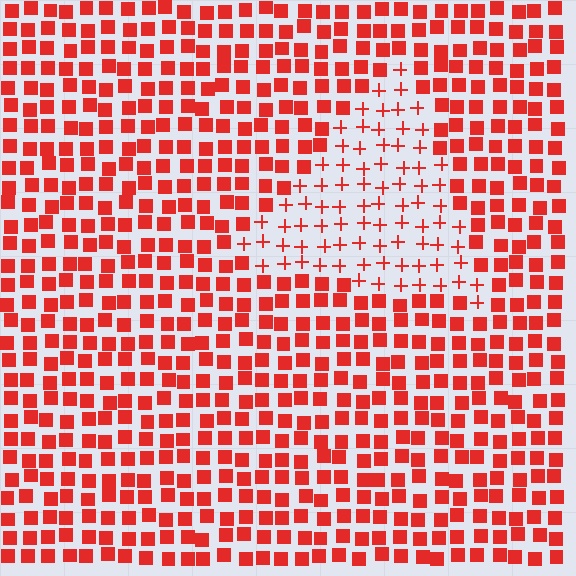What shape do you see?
I see a triangle.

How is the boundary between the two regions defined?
The boundary is defined by a change in element shape: plus signs inside vs. squares outside. All elements share the same color and spacing.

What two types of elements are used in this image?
The image uses plus signs inside the triangle region and squares outside it.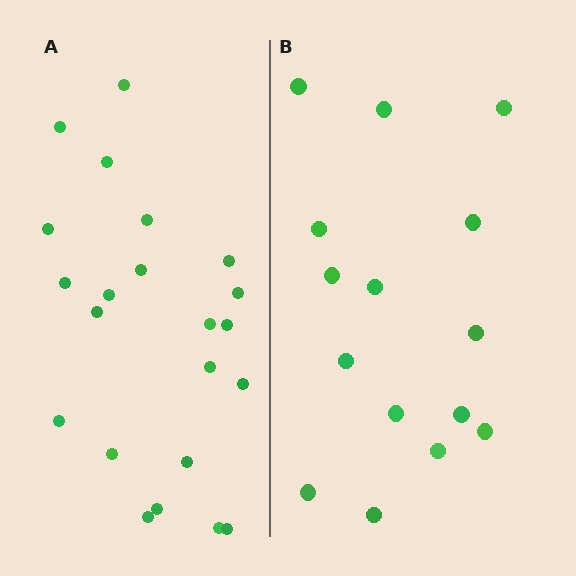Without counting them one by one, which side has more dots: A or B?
Region A (the left region) has more dots.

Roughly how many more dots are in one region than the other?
Region A has roughly 8 or so more dots than region B.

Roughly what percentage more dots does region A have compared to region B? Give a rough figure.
About 45% more.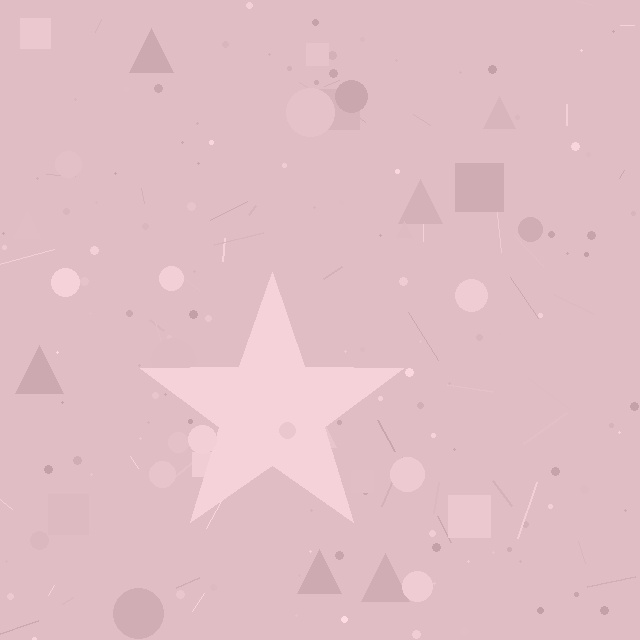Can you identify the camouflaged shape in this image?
The camouflaged shape is a star.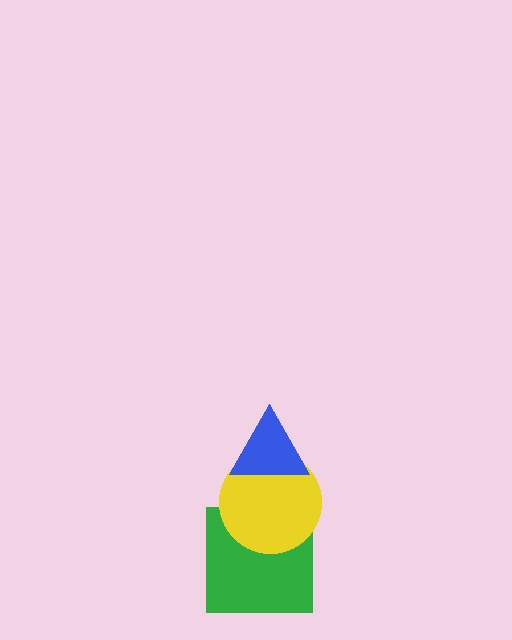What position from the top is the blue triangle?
The blue triangle is 1st from the top.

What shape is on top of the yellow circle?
The blue triangle is on top of the yellow circle.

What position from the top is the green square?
The green square is 3rd from the top.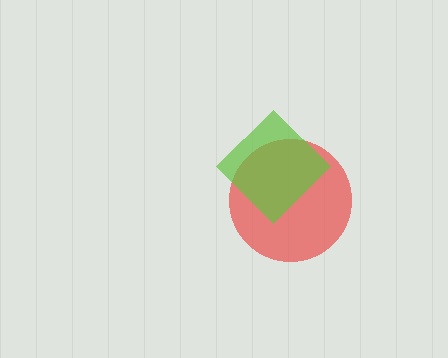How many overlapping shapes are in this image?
There are 2 overlapping shapes in the image.